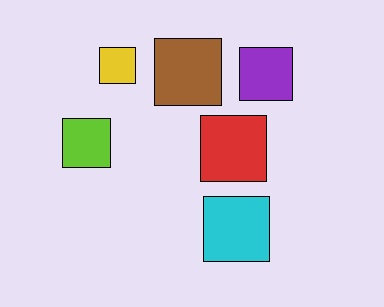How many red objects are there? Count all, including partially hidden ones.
There is 1 red object.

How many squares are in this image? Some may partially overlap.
There are 6 squares.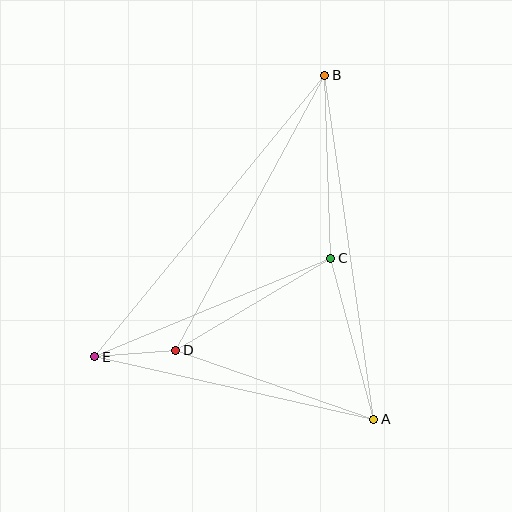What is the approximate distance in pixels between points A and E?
The distance between A and E is approximately 286 pixels.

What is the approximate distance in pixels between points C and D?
The distance between C and D is approximately 180 pixels.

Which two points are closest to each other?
Points D and E are closest to each other.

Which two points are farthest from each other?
Points B and E are farthest from each other.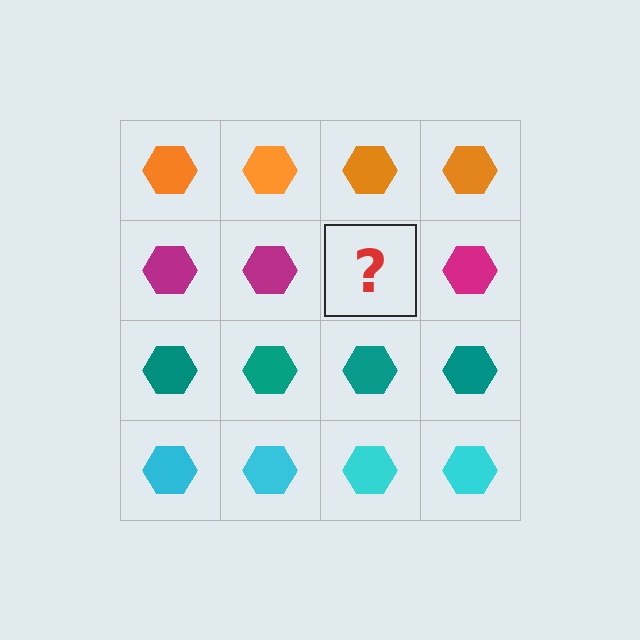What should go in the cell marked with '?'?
The missing cell should contain a magenta hexagon.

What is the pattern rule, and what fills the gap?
The rule is that each row has a consistent color. The gap should be filled with a magenta hexagon.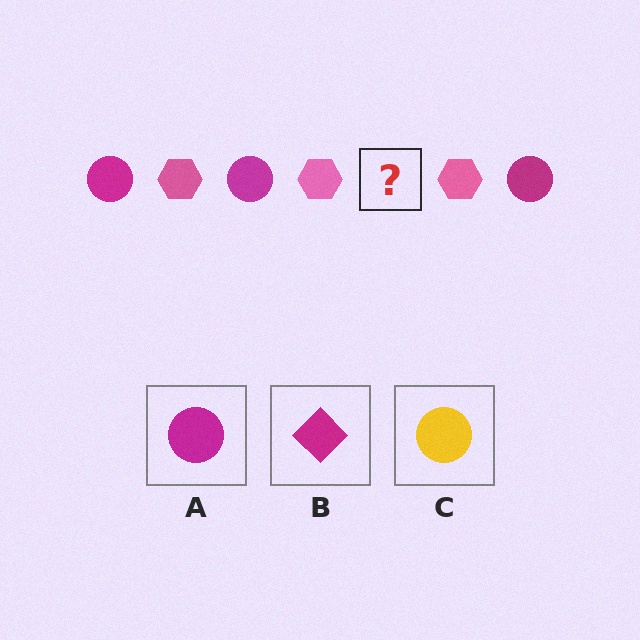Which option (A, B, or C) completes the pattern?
A.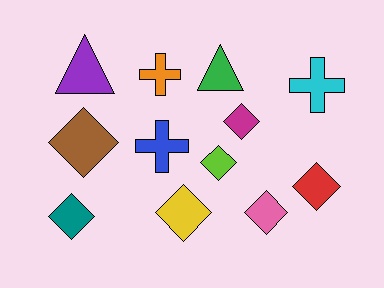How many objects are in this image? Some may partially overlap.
There are 12 objects.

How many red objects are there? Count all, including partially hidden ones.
There is 1 red object.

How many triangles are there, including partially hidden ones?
There are 2 triangles.